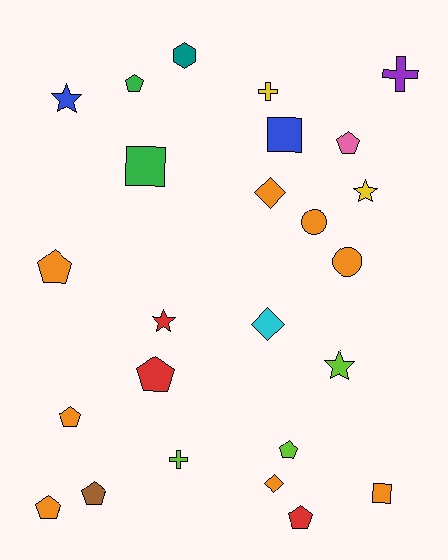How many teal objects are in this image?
There is 1 teal object.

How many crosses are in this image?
There are 3 crosses.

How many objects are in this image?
There are 25 objects.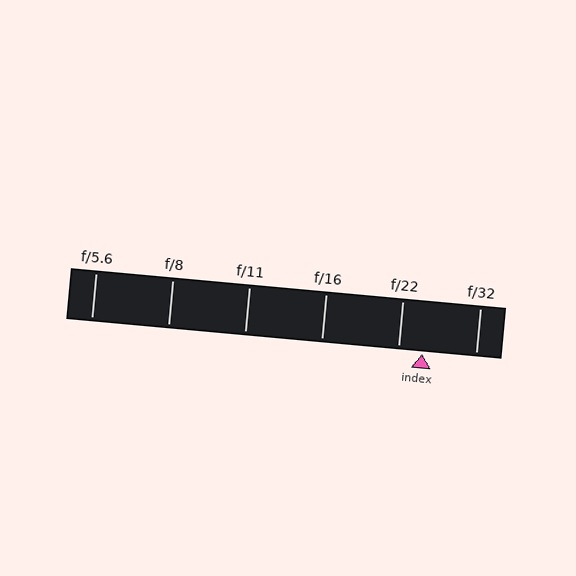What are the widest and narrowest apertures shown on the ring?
The widest aperture shown is f/5.6 and the narrowest is f/32.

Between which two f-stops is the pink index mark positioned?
The index mark is between f/22 and f/32.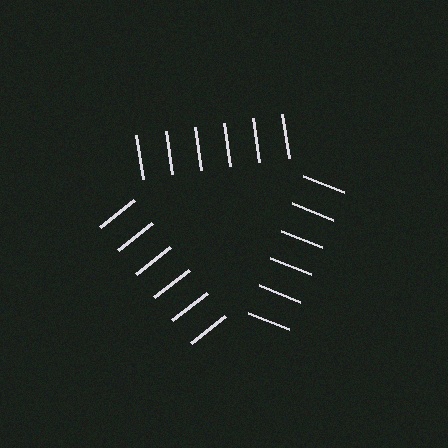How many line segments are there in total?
18 — 6 along each of the 3 edges.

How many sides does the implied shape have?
3 sides — the line-ends trace a triangle.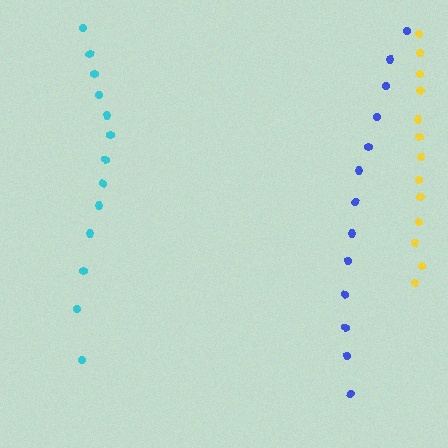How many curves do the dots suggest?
There are 3 distinct paths.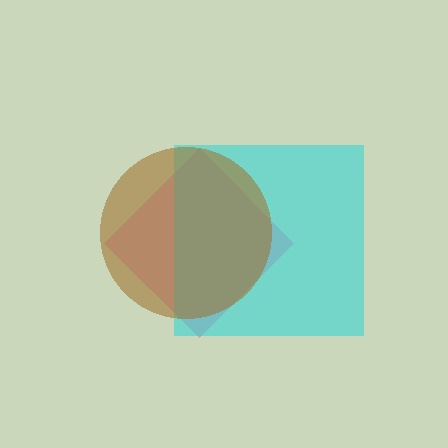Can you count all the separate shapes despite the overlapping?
Yes, there are 3 separate shapes.